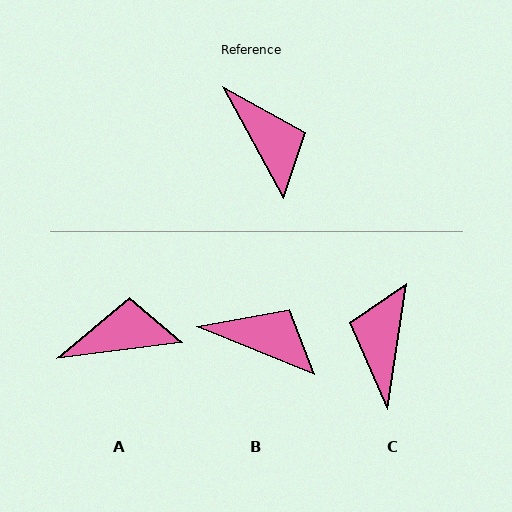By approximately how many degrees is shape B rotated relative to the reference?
Approximately 39 degrees counter-clockwise.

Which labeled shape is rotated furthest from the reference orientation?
C, about 143 degrees away.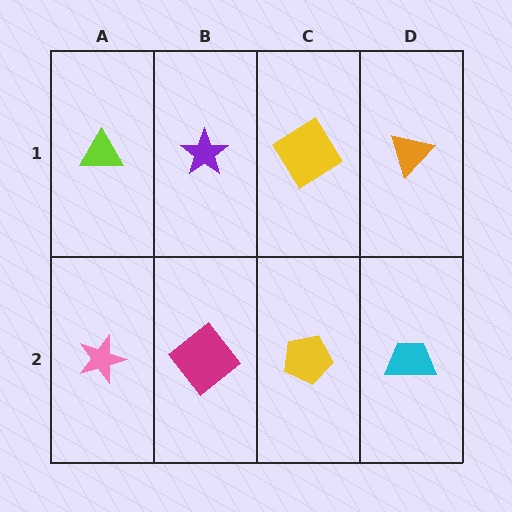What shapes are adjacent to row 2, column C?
A yellow diamond (row 1, column C), a magenta diamond (row 2, column B), a cyan trapezoid (row 2, column D).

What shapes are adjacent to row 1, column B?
A magenta diamond (row 2, column B), a lime triangle (row 1, column A), a yellow diamond (row 1, column C).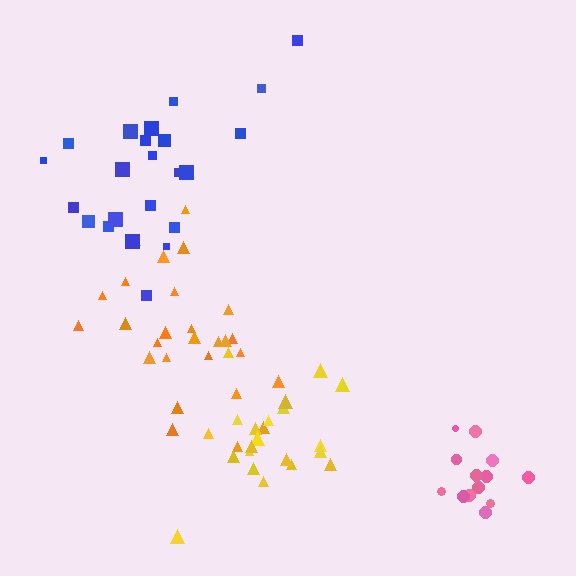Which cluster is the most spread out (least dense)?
Blue.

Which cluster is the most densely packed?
Pink.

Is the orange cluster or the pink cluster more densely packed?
Pink.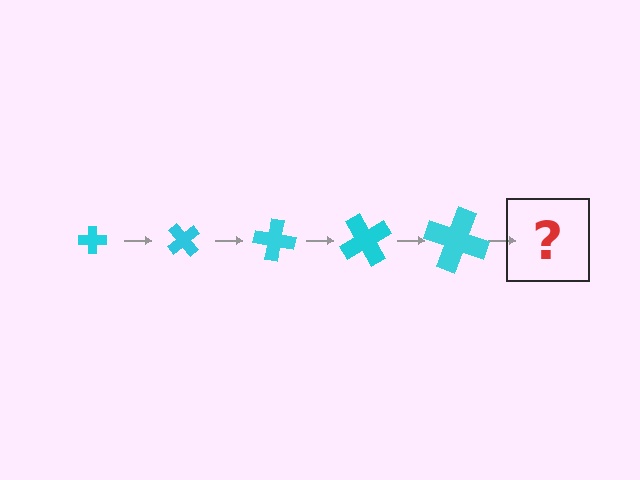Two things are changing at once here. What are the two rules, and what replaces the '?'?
The two rules are that the cross grows larger each step and it rotates 50 degrees each step. The '?' should be a cross, larger than the previous one and rotated 250 degrees from the start.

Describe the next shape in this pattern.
It should be a cross, larger than the previous one and rotated 250 degrees from the start.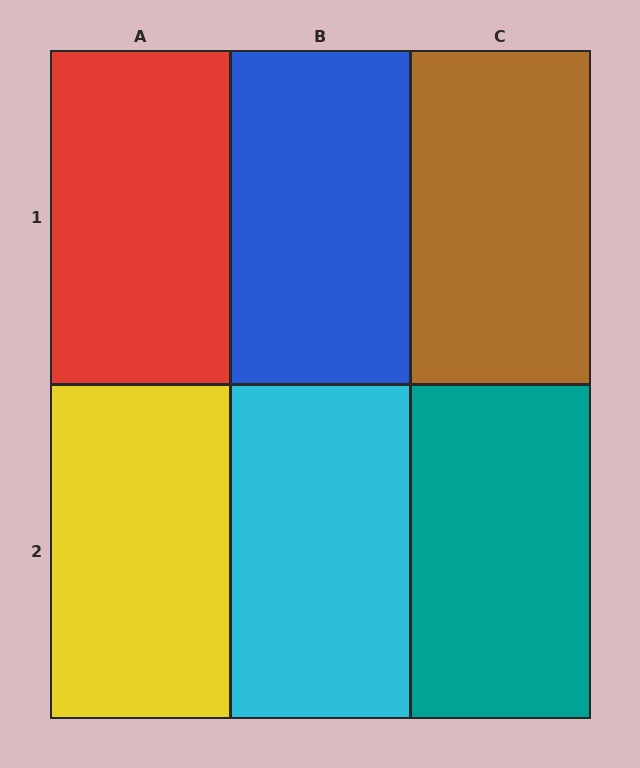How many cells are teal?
1 cell is teal.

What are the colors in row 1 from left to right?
Red, blue, brown.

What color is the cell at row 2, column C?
Teal.